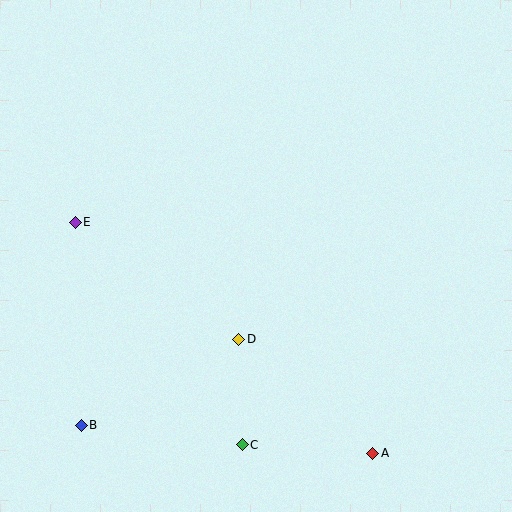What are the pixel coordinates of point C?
Point C is at (242, 445).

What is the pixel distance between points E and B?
The distance between E and B is 203 pixels.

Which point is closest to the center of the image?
Point D at (239, 339) is closest to the center.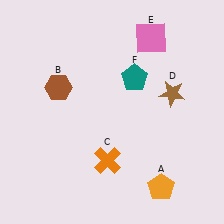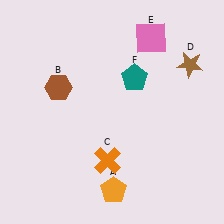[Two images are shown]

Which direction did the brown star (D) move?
The brown star (D) moved up.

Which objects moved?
The objects that moved are: the orange pentagon (A), the brown star (D).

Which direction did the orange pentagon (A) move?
The orange pentagon (A) moved left.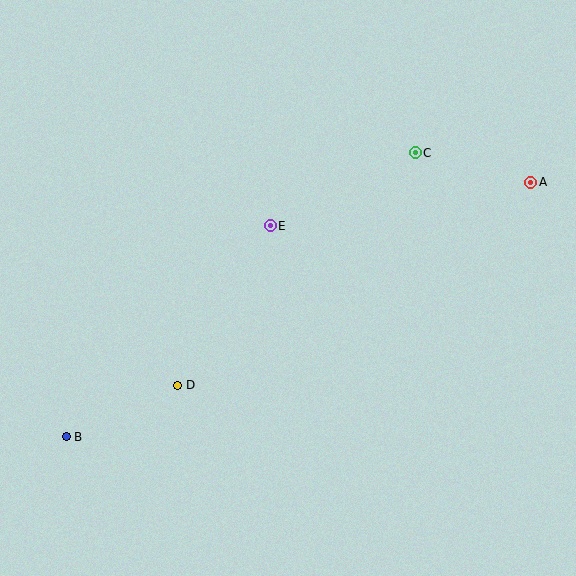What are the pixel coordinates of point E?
Point E is at (270, 226).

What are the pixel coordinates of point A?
Point A is at (531, 182).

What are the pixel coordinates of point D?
Point D is at (178, 385).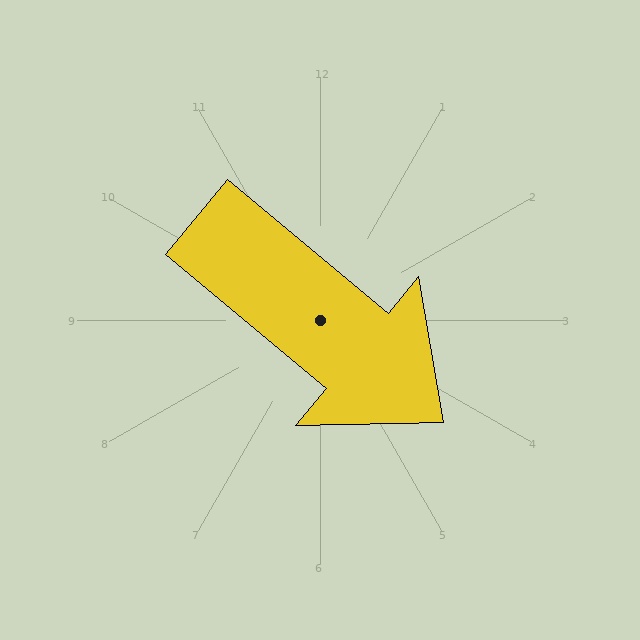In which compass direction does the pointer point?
Southeast.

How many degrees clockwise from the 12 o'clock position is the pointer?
Approximately 130 degrees.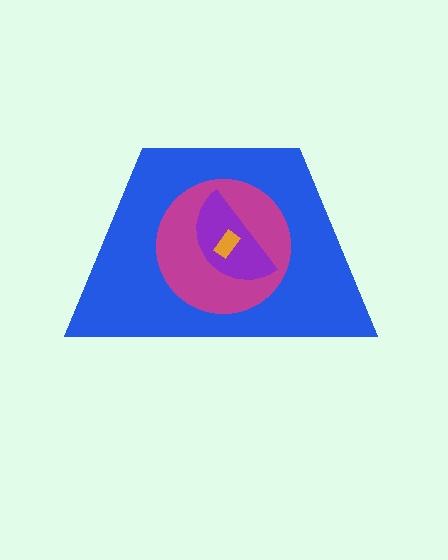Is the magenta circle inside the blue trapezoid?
Yes.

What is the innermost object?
The orange rectangle.